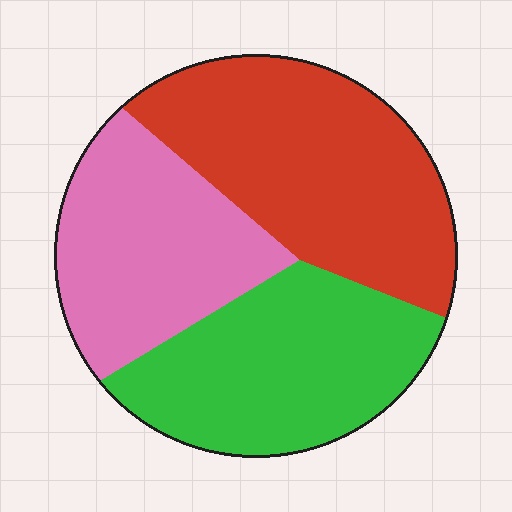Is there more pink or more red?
Red.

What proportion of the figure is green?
Green takes up about one third (1/3) of the figure.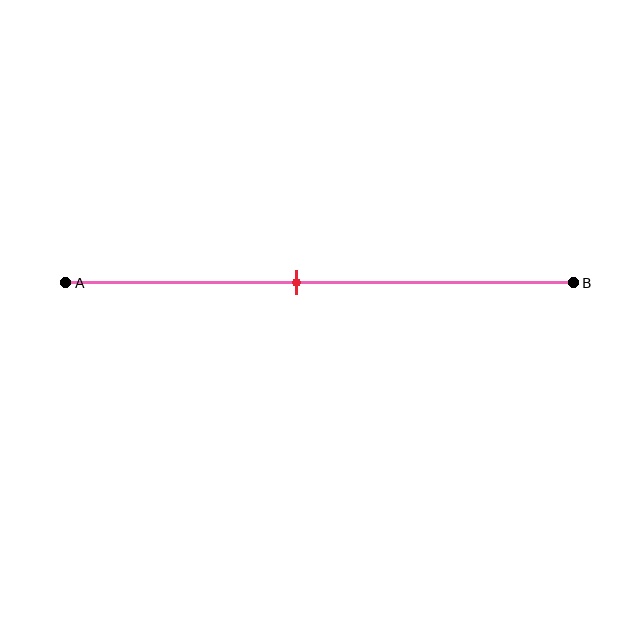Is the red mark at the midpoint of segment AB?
No, the mark is at about 45% from A, not at the 50% midpoint.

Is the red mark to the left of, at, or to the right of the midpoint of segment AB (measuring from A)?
The red mark is to the left of the midpoint of segment AB.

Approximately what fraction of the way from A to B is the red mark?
The red mark is approximately 45% of the way from A to B.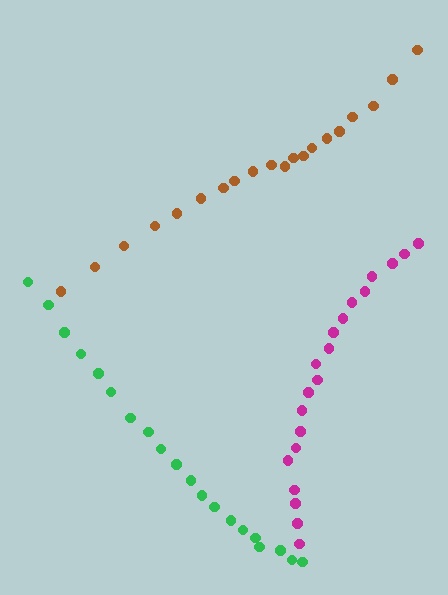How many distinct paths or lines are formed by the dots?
There are 3 distinct paths.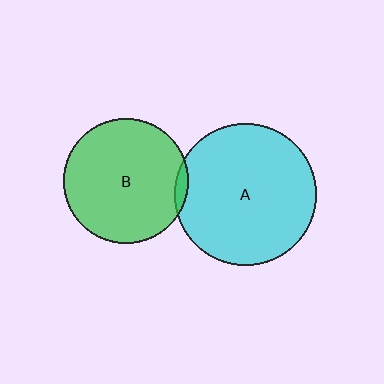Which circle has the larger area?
Circle A (cyan).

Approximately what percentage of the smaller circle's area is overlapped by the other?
Approximately 5%.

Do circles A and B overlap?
Yes.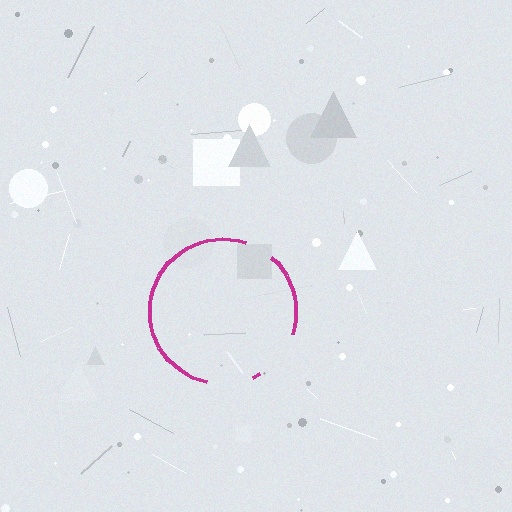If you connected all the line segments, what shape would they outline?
They would outline a circle.